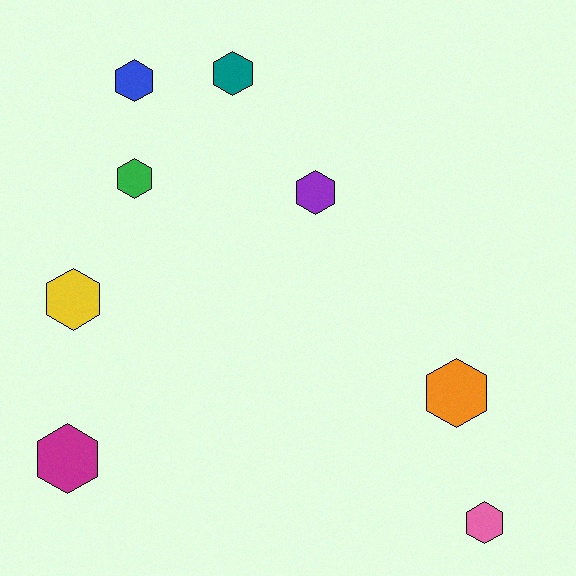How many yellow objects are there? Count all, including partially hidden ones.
There is 1 yellow object.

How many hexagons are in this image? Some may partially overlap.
There are 8 hexagons.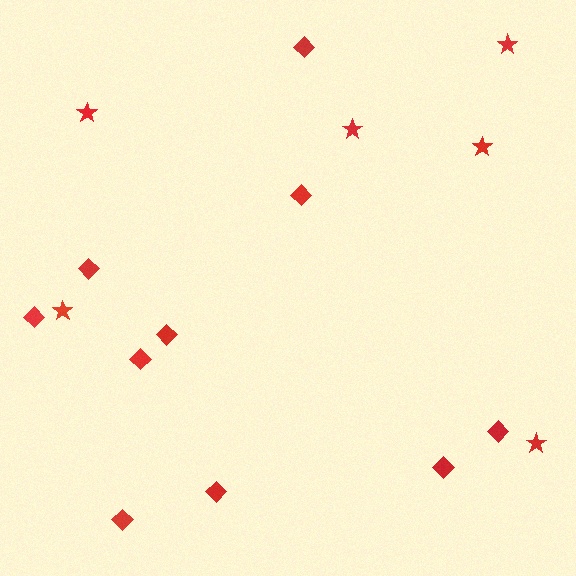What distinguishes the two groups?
There are 2 groups: one group of stars (6) and one group of diamonds (10).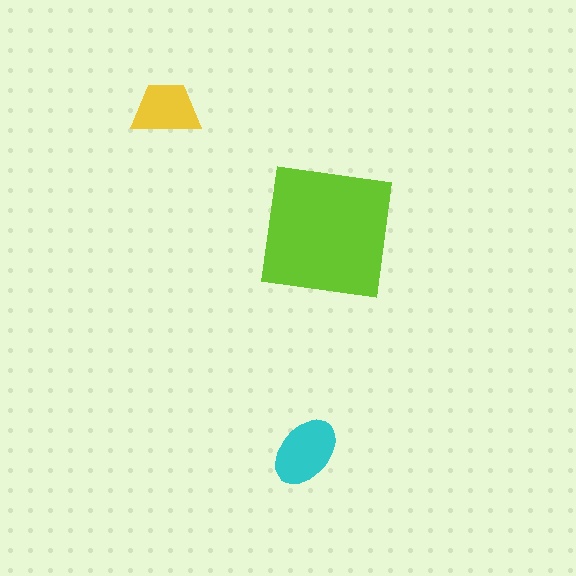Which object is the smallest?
The yellow trapezoid.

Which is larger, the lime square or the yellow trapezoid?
The lime square.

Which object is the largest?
The lime square.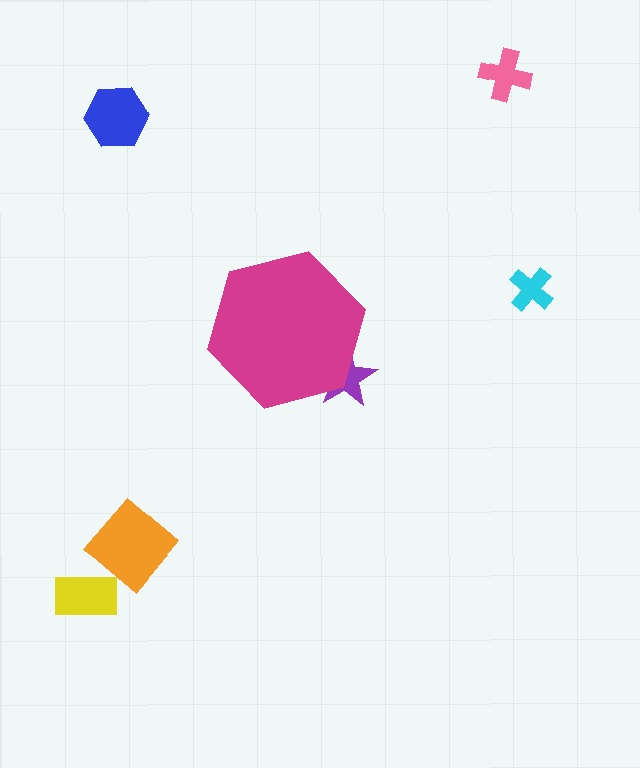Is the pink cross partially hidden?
No, the pink cross is fully visible.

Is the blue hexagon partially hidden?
No, the blue hexagon is fully visible.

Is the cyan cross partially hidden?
No, the cyan cross is fully visible.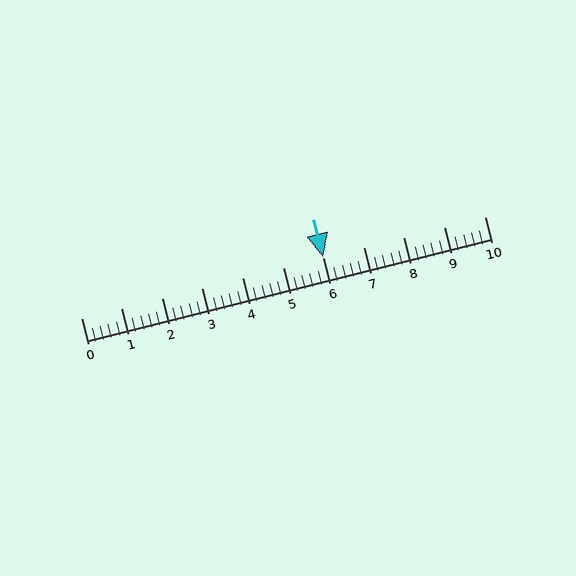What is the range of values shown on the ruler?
The ruler shows values from 0 to 10.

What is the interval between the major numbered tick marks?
The major tick marks are spaced 1 units apart.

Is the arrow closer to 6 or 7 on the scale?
The arrow is closer to 6.